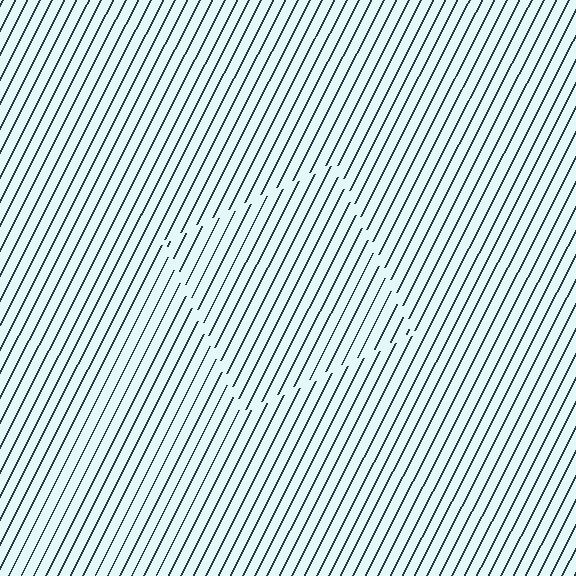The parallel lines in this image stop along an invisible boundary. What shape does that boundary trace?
An illusory square. The interior of the shape contains the same grating, shifted by half a period — the contour is defined by the phase discontinuity where line-ends from the inner and outer gratings abut.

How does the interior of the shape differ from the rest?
The interior of the shape contains the same grating, shifted by half a period — the contour is defined by the phase discontinuity where line-ends from the inner and outer gratings abut.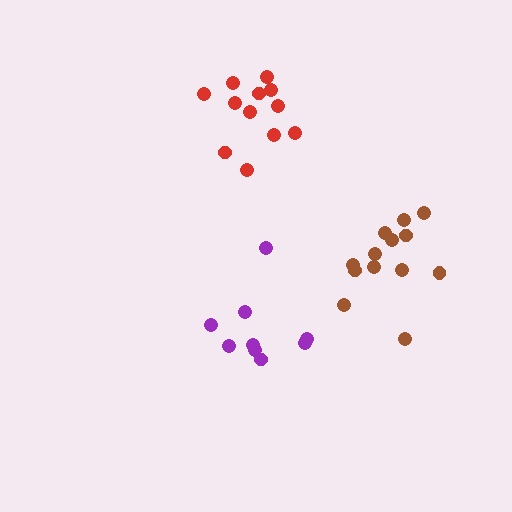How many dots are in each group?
Group 1: 13 dots, Group 2: 9 dots, Group 3: 12 dots (34 total).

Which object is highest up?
The red cluster is topmost.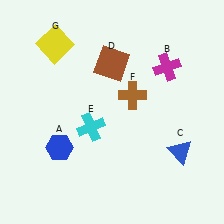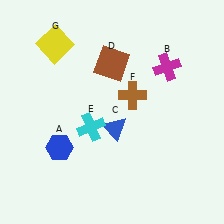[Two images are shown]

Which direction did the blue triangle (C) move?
The blue triangle (C) moved left.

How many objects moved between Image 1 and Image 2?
1 object moved between the two images.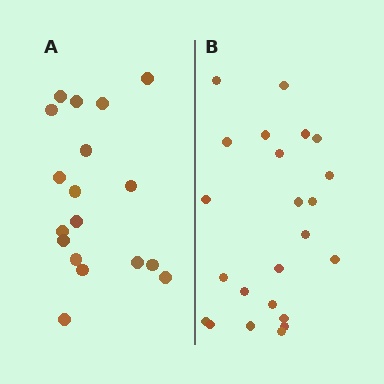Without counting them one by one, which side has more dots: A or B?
Region B (the right region) has more dots.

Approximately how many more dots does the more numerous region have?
Region B has about 5 more dots than region A.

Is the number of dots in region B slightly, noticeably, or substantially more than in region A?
Region B has noticeably more, but not dramatically so. The ratio is roughly 1.3 to 1.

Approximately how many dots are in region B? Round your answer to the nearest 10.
About 20 dots. (The exact count is 23, which rounds to 20.)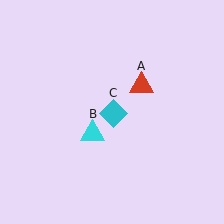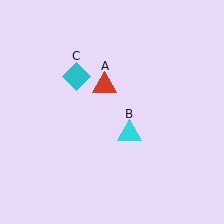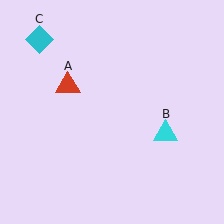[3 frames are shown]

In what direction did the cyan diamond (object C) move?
The cyan diamond (object C) moved up and to the left.